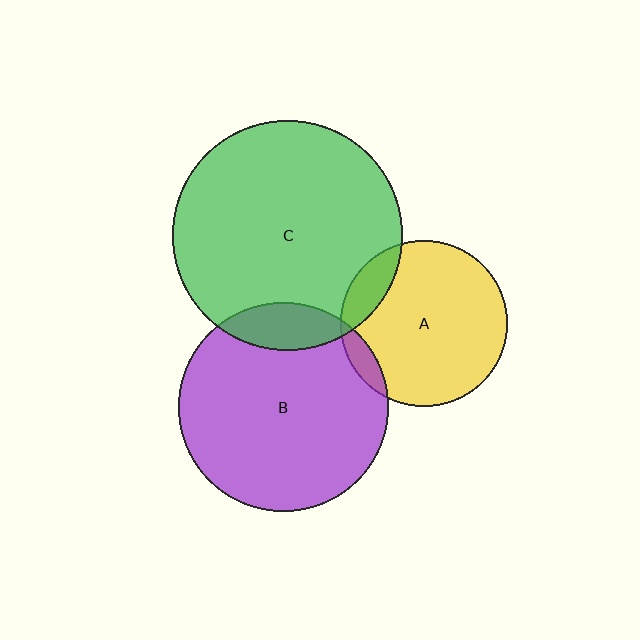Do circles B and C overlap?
Yes.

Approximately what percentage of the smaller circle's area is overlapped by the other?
Approximately 15%.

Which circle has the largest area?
Circle C (green).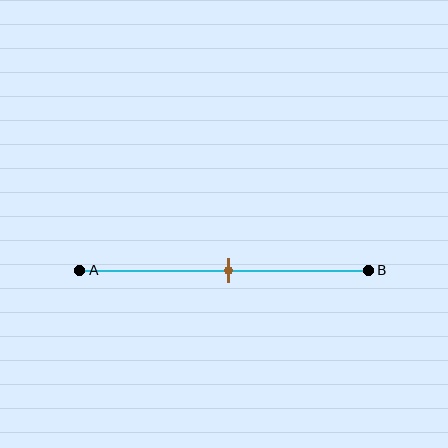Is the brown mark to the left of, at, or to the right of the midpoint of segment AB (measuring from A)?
The brown mark is approximately at the midpoint of segment AB.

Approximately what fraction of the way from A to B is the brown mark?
The brown mark is approximately 50% of the way from A to B.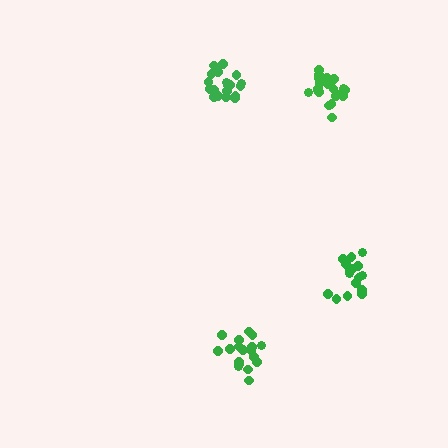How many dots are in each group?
Group 1: 17 dots, Group 2: 19 dots, Group 3: 19 dots, Group 4: 20 dots (75 total).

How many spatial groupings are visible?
There are 4 spatial groupings.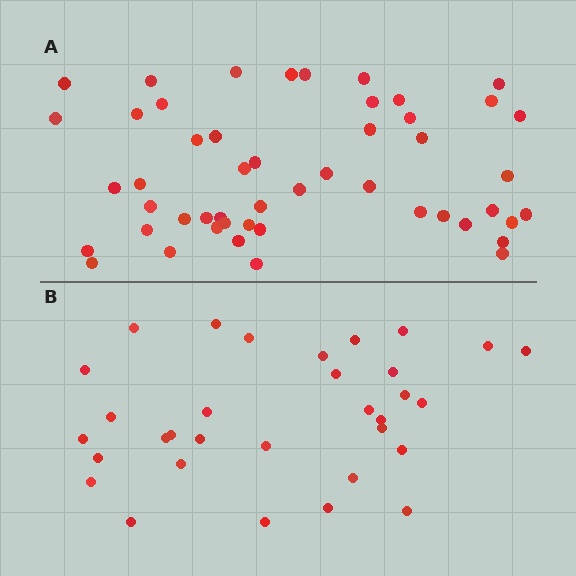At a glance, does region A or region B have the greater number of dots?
Region A (the top region) has more dots.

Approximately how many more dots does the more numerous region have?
Region A has approximately 20 more dots than region B.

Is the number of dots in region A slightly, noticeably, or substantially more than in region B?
Region A has substantially more. The ratio is roughly 1.6 to 1.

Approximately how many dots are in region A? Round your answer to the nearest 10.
About 50 dots.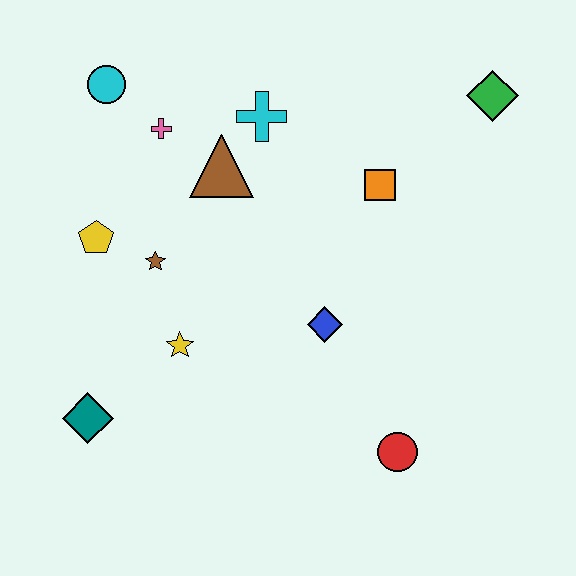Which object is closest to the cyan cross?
The brown triangle is closest to the cyan cross.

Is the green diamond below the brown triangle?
No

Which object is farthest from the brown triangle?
The red circle is farthest from the brown triangle.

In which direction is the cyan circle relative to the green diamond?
The cyan circle is to the left of the green diamond.